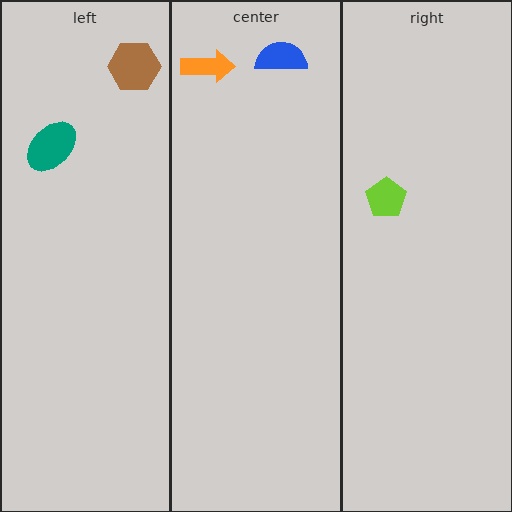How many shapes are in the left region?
2.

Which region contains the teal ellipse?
The left region.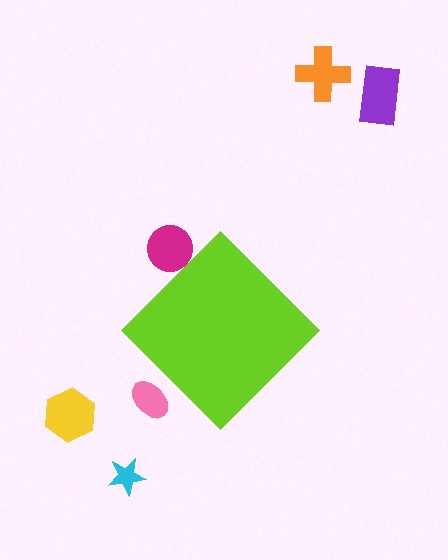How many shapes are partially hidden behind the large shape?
2 shapes are partially hidden.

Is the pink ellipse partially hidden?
Yes, the pink ellipse is partially hidden behind the lime diamond.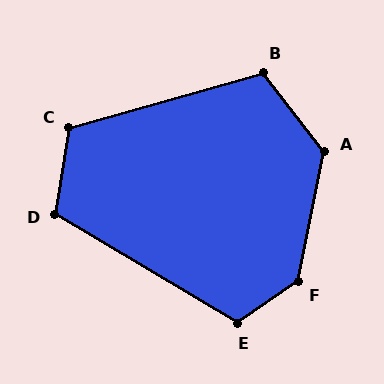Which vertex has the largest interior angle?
F, at approximately 136 degrees.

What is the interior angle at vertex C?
Approximately 115 degrees (obtuse).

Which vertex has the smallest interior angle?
D, at approximately 112 degrees.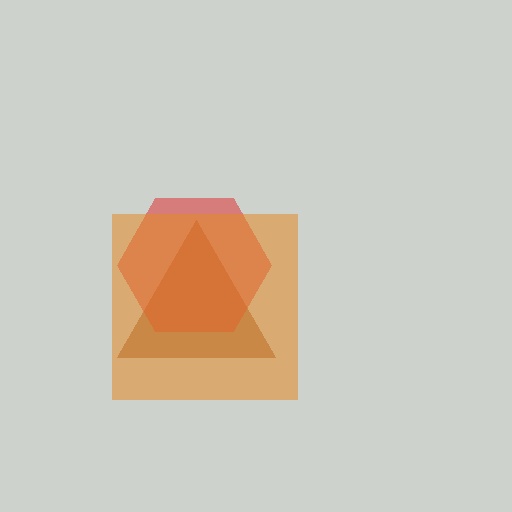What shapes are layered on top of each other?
The layered shapes are: a brown triangle, a red hexagon, an orange square.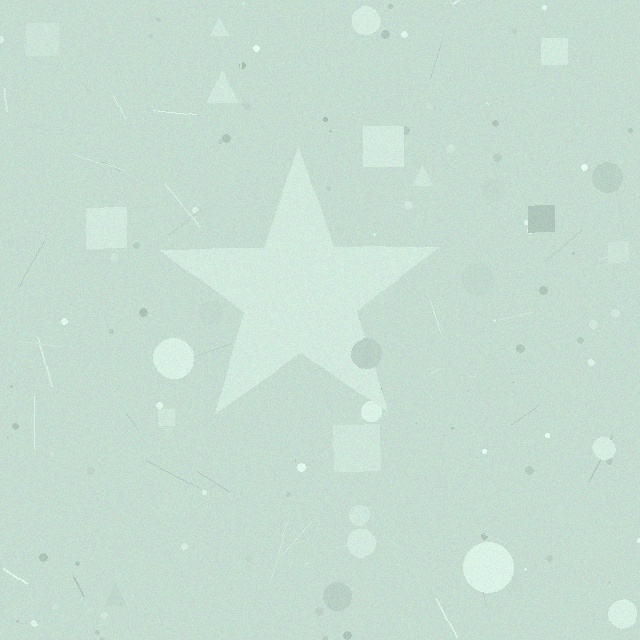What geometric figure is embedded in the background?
A star is embedded in the background.